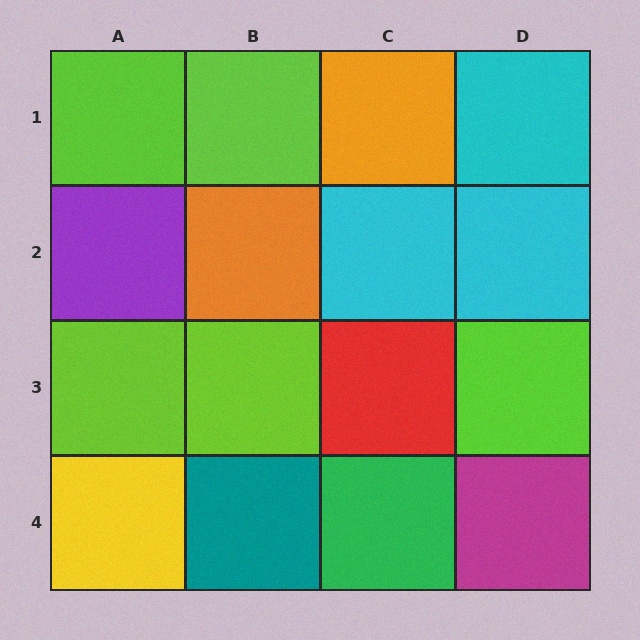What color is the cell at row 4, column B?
Teal.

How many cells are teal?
1 cell is teal.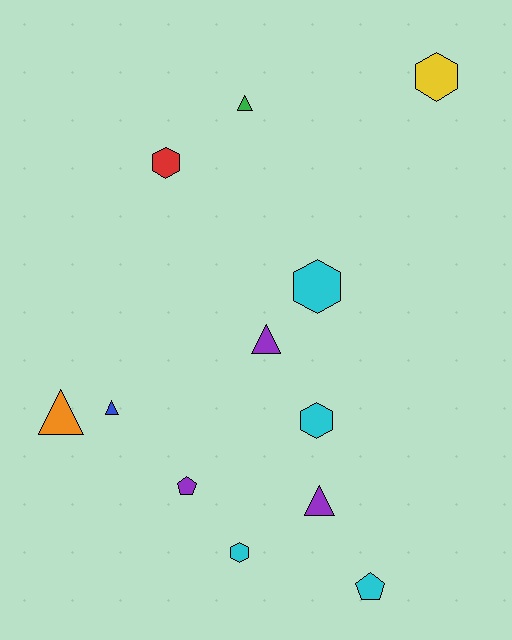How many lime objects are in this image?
There are no lime objects.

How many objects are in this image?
There are 12 objects.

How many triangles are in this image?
There are 5 triangles.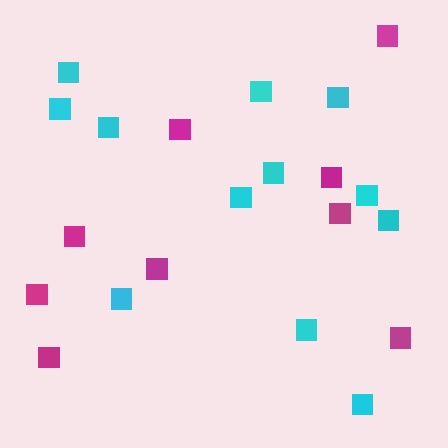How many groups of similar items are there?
There are 2 groups: one group of cyan squares (12) and one group of magenta squares (9).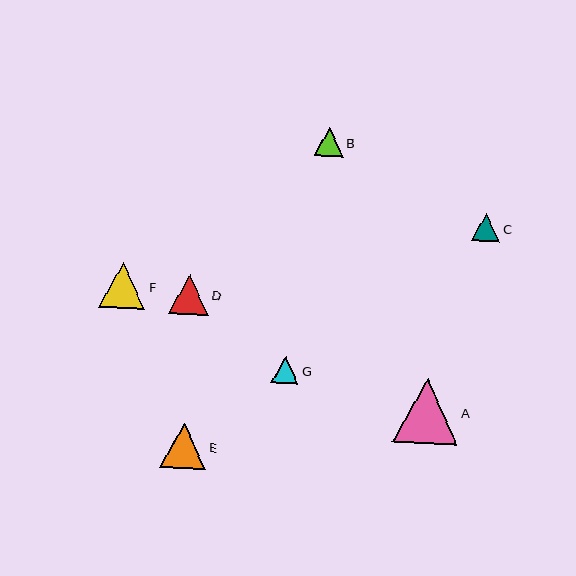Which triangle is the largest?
Triangle A is the largest with a size of approximately 64 pixels.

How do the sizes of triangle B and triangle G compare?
Triangle B and triangle G are approximately the same size.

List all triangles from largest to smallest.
From largest to smallest: A, F, E, D, B, C, G.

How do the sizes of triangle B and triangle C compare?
Triangle B and triangle C are approximately the same size.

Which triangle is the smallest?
Triangle G is the smallest with a size of approximately 27 pixels.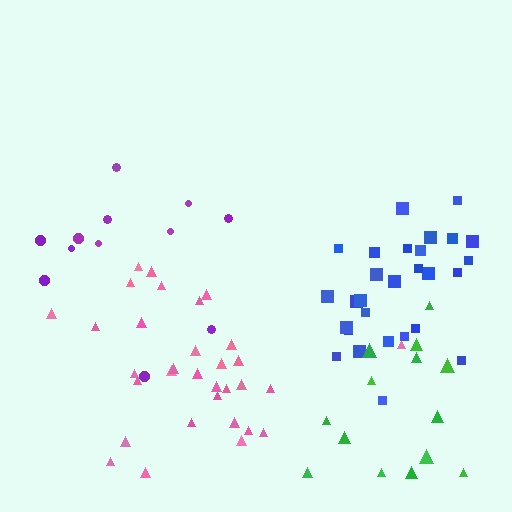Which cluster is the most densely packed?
Blue.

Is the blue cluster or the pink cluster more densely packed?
Blue.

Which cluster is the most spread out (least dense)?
Purple.